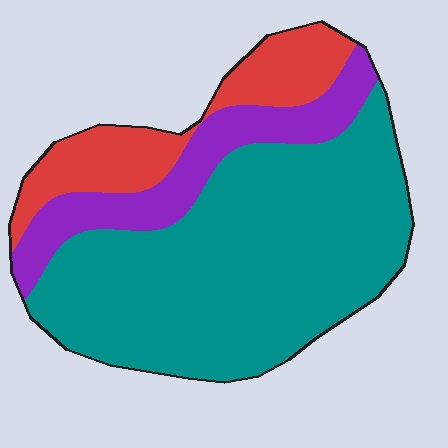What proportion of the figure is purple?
Purple covers around 20% of the figure.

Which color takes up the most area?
Teal, at roughly 65%.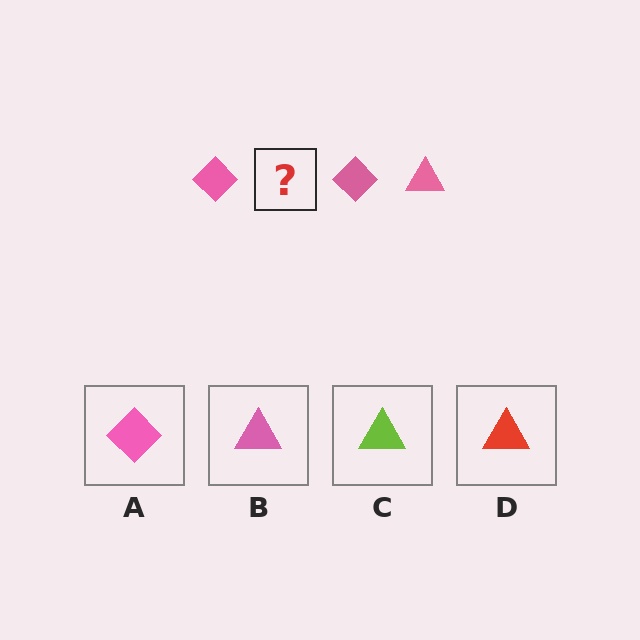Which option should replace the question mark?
Option B.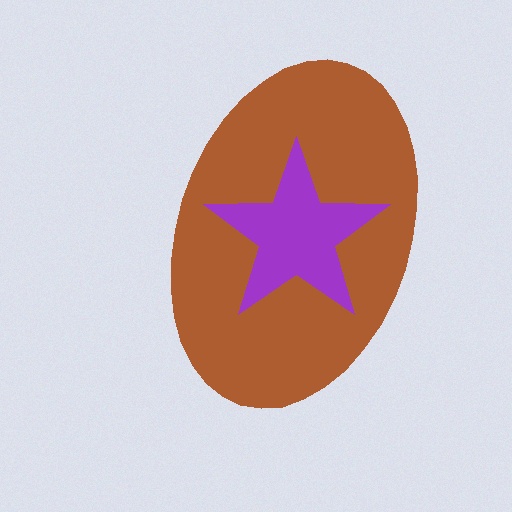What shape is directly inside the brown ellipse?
The purple star.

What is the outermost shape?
The brown ellipse.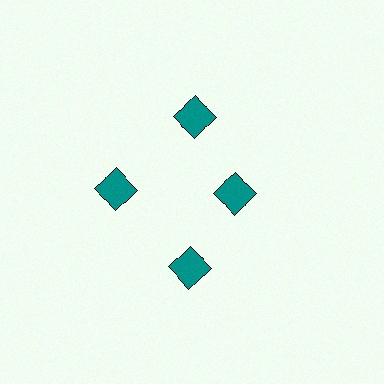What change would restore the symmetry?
The symmetry would be restored by moving it outward, back onto the ring so that all 4 diamonds sit at equal angles and equal distance from the center.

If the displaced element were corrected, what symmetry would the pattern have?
It would have 4-fold rotational symmetry — the pattern would map onto itself every 90 degrees.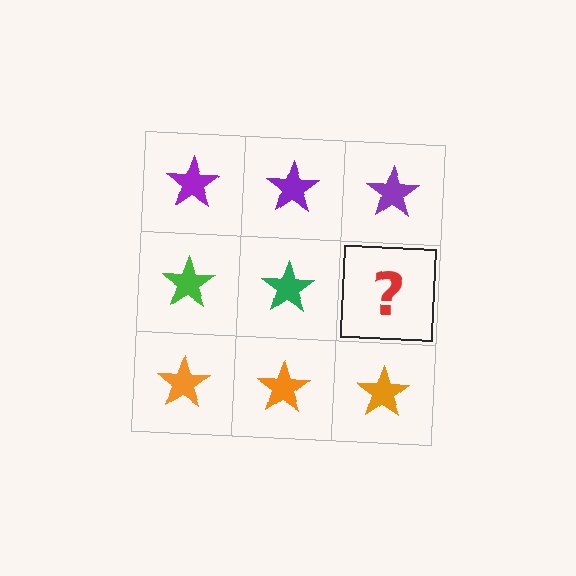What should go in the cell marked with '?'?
The missing cell should contain a green star.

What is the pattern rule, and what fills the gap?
The rule is that each row has a consistent color. The gap should be filled with a green star.